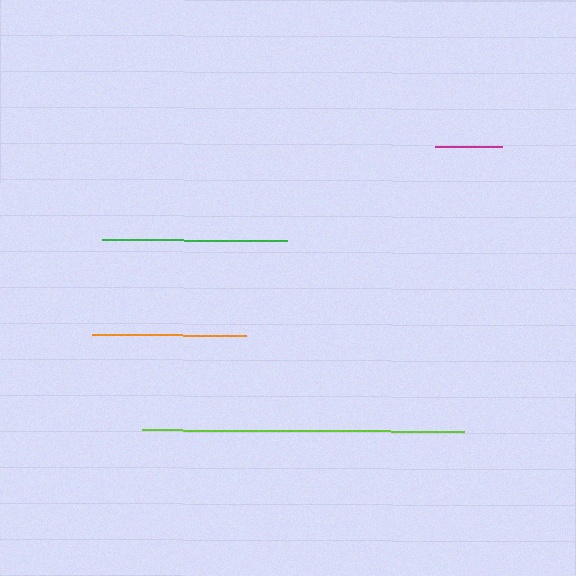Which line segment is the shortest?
The magenta line is the shortest at approximately 67 pixels.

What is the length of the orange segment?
The orange segment is approximately 154 pixels long.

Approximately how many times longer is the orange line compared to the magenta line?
The orange line is approximately 2.3 times the length of the magenta line.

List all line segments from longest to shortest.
From longest to shortest: lime, green, orange, magenta.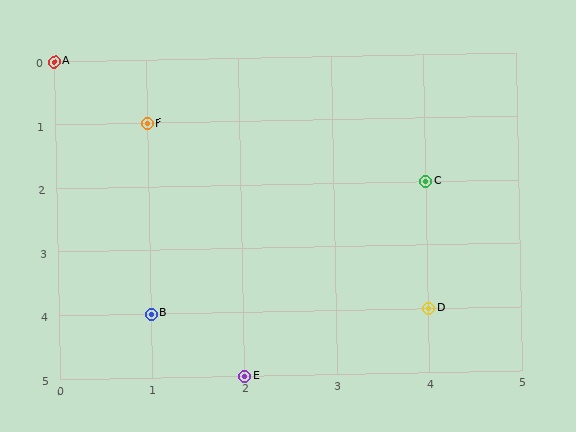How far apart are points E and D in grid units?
Points E and D are 2 columns and 1 row apart (about 2.2 grid units diagonally).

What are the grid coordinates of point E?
Point E is at grid coordinates (2, 5).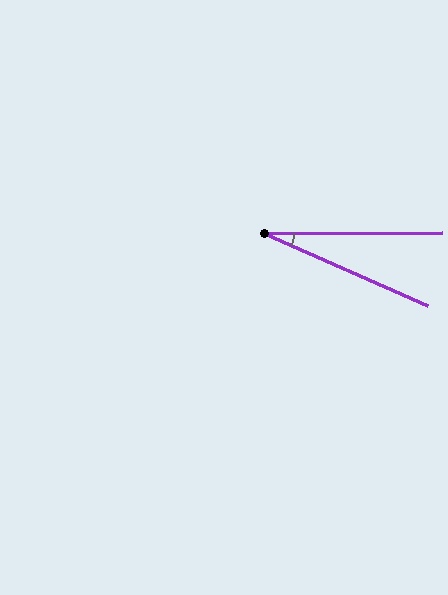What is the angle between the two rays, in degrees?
Approximately 24 degrees.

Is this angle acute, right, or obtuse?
It is acute.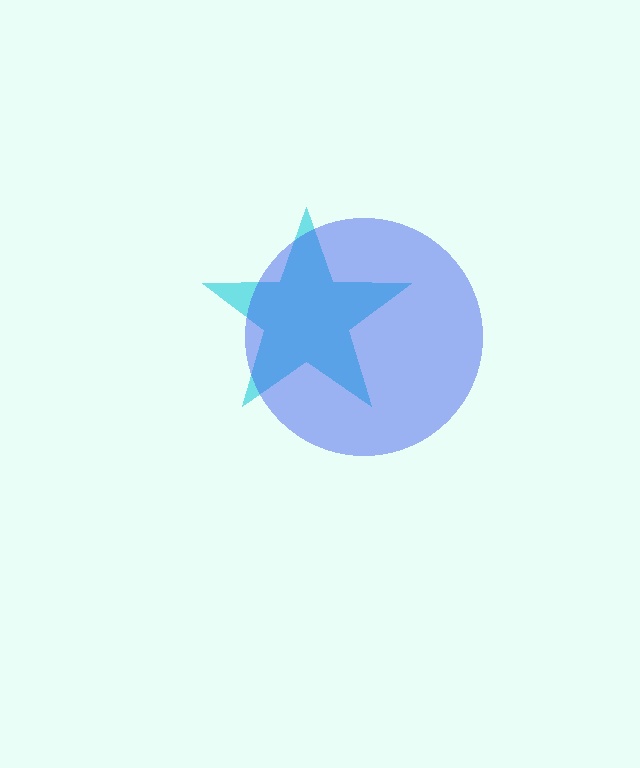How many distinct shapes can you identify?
There are 2 distinct shapes: a cyan star, a blue circle.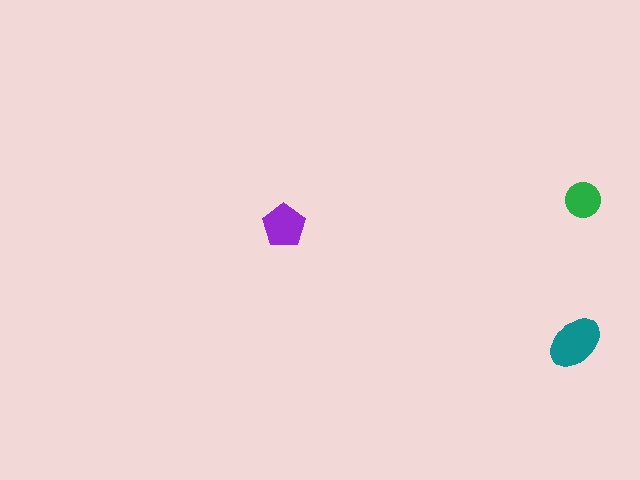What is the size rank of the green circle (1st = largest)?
3rd.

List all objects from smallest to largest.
The green circle, the purple pentagon, the teal ellipse.